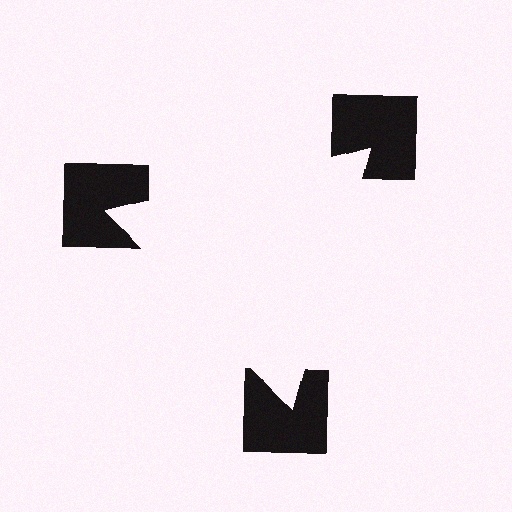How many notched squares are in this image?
There are 3 — one at each vertex of the illusory triangle.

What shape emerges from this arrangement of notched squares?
An illusory triangle — its edges are inferred from the aligned wedge cuts in the notched squares, not physically drawn.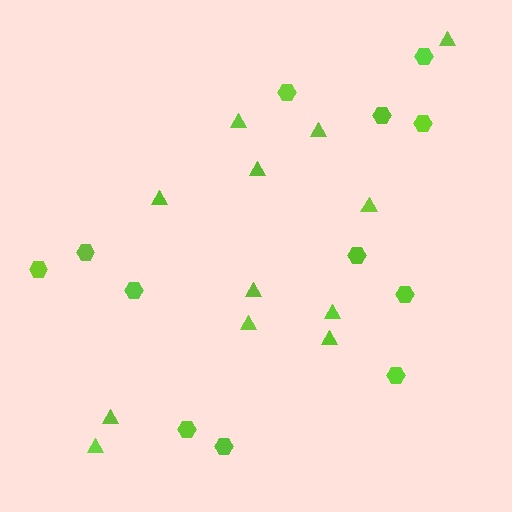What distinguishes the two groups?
There are 2 groups: one group of triangles (12) and one group of hexagons (12).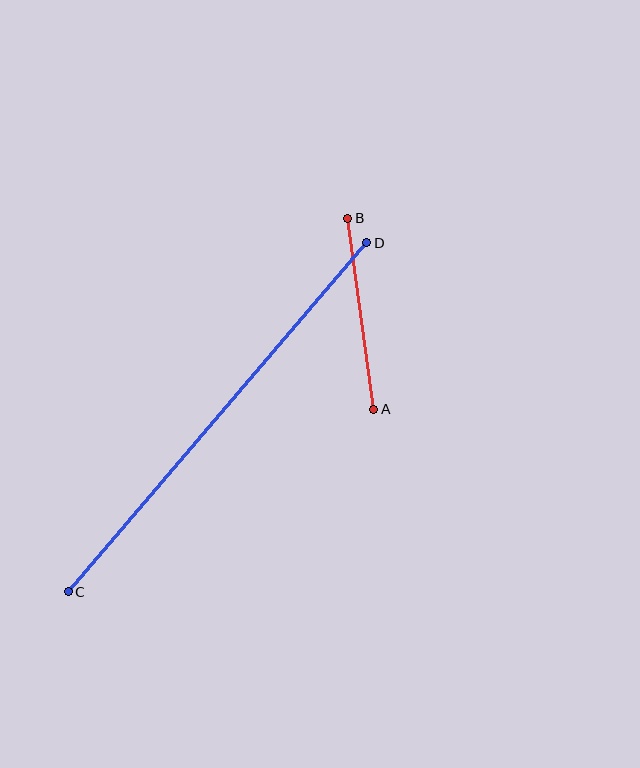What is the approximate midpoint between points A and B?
The midpoint is at approximately (361, 314) pixels.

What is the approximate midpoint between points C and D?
The midpoint is at approximately (217, 417) pixels.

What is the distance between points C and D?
The distance is approximately 459 pixels.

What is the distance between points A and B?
The distance is approximately 193 pixels.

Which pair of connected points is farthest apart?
Points C and D are farthest apart.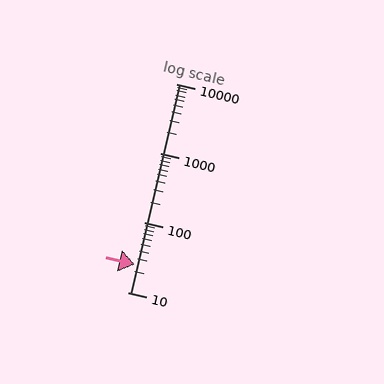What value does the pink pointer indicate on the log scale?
The pointer indicates approximately 25.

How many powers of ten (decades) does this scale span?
The scale spans 3 decades, from 10 to 10000.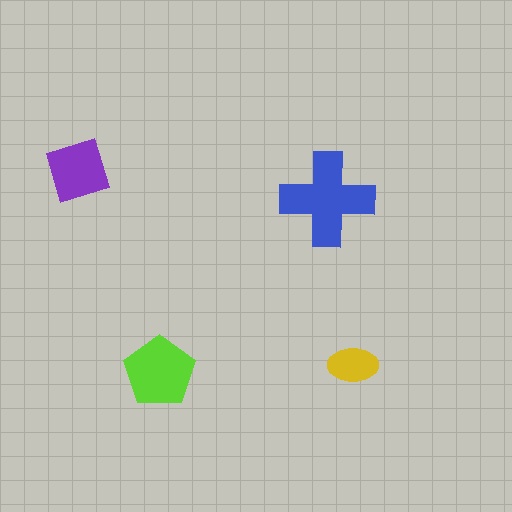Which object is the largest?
The blue cross.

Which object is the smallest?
The yellow ellipse.